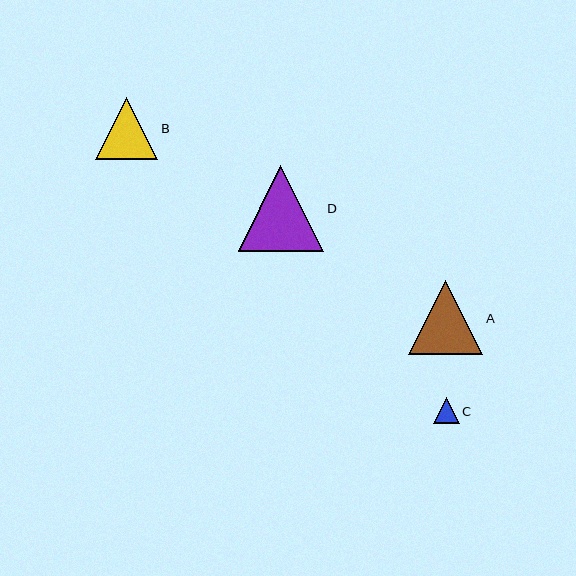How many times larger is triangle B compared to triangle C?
Triangle B is approximately 2.4 times the size of triangle C.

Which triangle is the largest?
Triangle D is the largest with a size of approximately 85 pixels.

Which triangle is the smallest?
Triangle C is the smallest with a size of approximately 26 pixels.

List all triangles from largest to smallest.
From largest to smallest: D, A, B, C.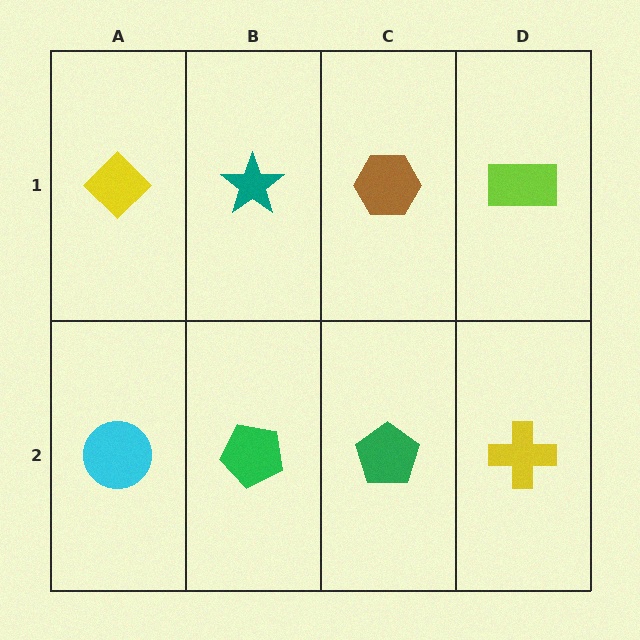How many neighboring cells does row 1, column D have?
2.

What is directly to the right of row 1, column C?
A lime rectangle.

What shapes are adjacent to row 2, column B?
A teal star (row 1, column B), a cyan circle (row 2, column A), a green pentagon (row 2, column C).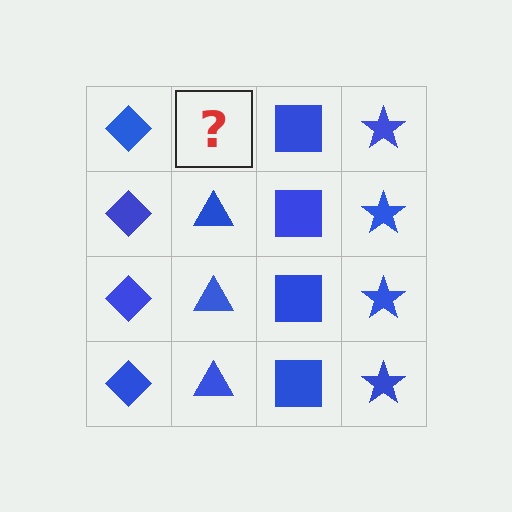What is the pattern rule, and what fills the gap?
The rule is that each column has a consistent shape. The gap should be filled with a blue triangle.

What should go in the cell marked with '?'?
The missing cell should contain a blue triangle.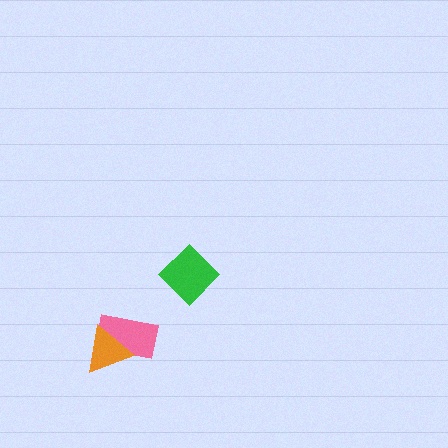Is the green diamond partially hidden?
No, no other shape covers it.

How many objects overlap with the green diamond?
0 objects overlap with the green diamond.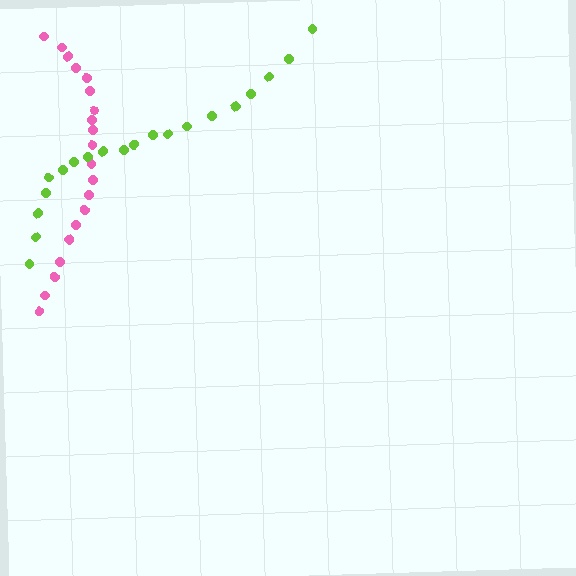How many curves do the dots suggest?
There are 2 distinct paths.